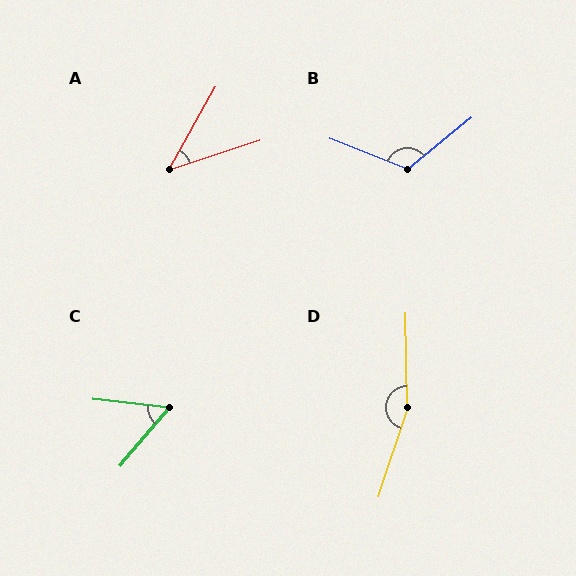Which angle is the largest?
D, at approximately 161 degrees.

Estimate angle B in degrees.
Approximately 119 degrees.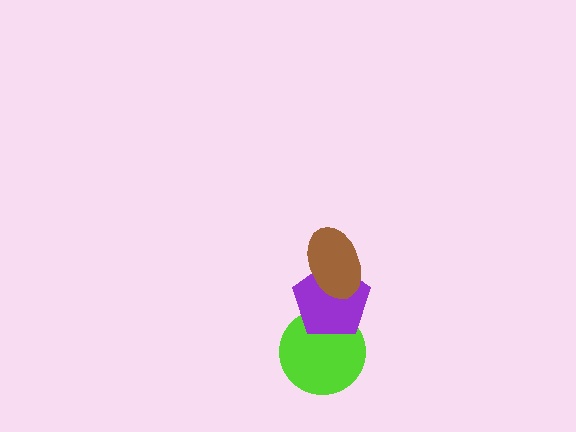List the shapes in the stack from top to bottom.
From top to bottom: the brown ellipse, the purple pentagon, the lime circle.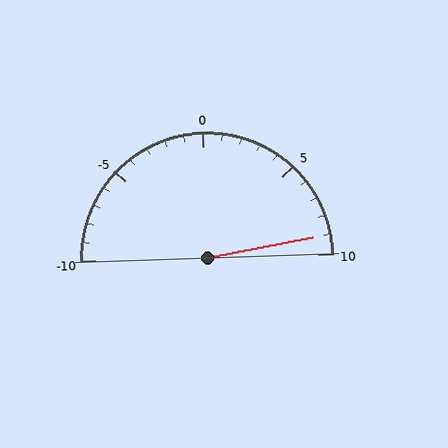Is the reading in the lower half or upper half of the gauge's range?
The reading is in the upper half of the range (-10 to 10).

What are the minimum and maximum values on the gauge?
The gauge ranges from -10 to 10.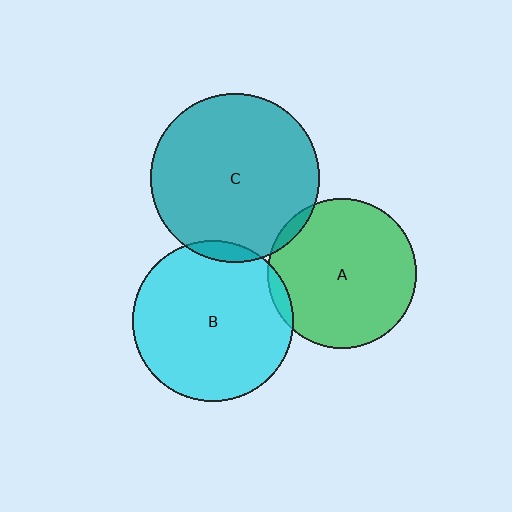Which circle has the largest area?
Circle C (teal).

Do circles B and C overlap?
Yes.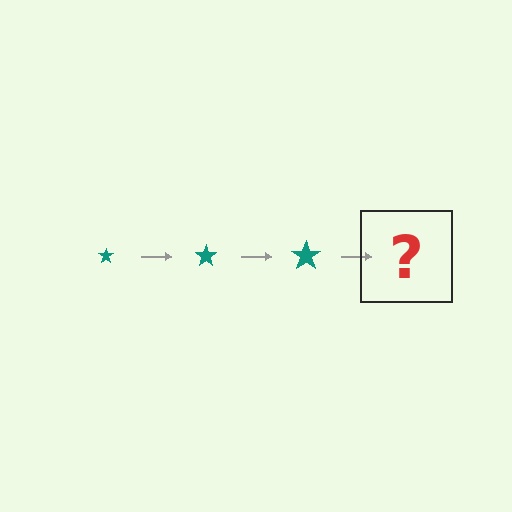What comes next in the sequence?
The next element should be a teal star, larger than the previous one.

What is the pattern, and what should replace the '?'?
The pattern is that the star gets progressively larger each step. The '?' should be a teal star, larger than the previous one.